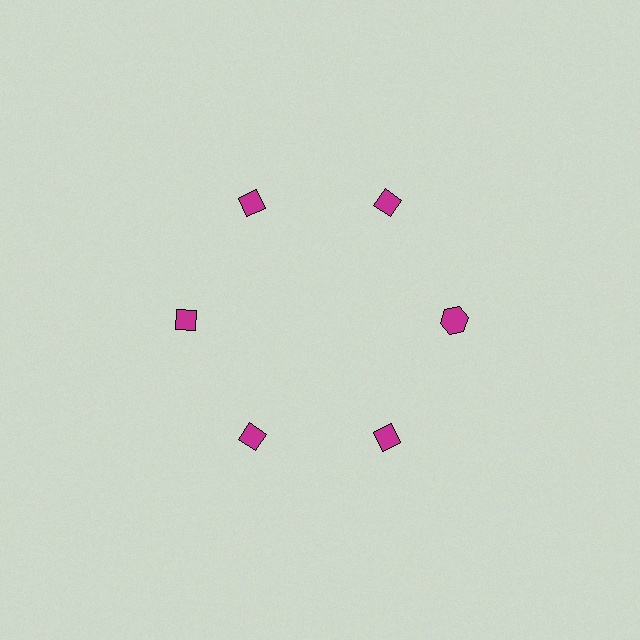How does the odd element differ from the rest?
It has a different shape: hexagon instead of diamond.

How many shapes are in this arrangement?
There are 6 shapes arranged in a ring pattern.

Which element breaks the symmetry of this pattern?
The magenta hexagon at roughly the 3 o'clock position breaks the symmetry. All other shapes are magenta diamonds.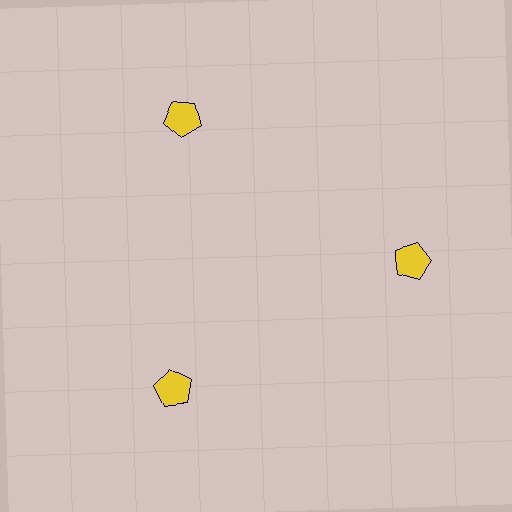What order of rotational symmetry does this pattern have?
This pattern has 3-fold rotational symmetry.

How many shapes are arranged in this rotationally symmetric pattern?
There are 3 shapes, arranged in 3 groups of 1.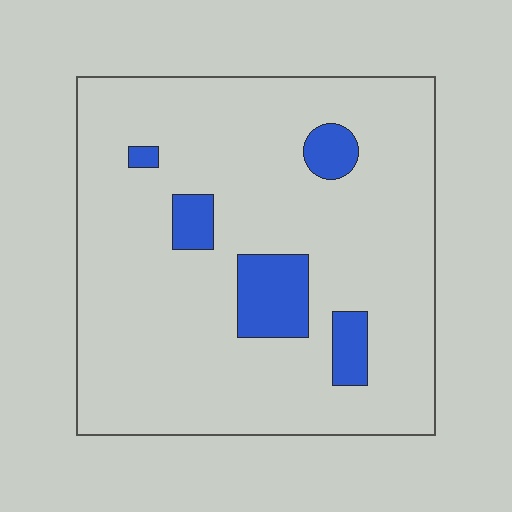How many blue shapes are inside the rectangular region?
5.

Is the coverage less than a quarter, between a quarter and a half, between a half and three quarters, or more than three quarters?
Less than a quarter.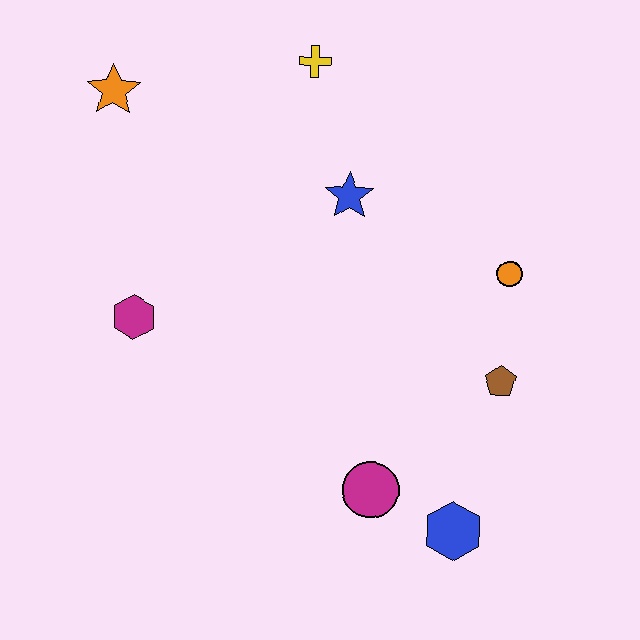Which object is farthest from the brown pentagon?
The orange star is farthest from the brown pentagon.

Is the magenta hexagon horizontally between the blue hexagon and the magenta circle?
No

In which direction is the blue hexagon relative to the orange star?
The blue hexagon is below the orange star.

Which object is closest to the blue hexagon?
The magenta circle is closest to the blue hexagon.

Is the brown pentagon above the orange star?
No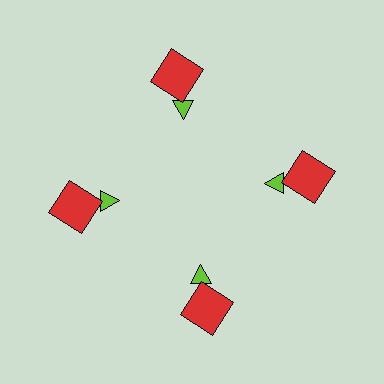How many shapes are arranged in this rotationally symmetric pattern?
There are 8 shapes, arranged in 4 groups of 2.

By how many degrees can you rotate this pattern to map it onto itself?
The pattern maps onto itself every 90 degrees of rotation.